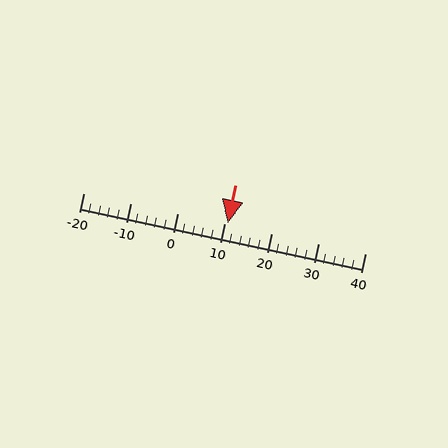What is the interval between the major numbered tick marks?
The major tick marks are spaced 10 units apart.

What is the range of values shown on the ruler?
The ruler shows values from -20 to 40.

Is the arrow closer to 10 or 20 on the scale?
The arrow is closer to 10.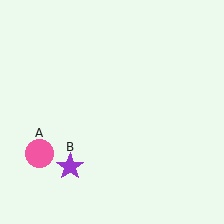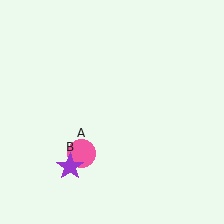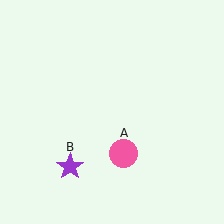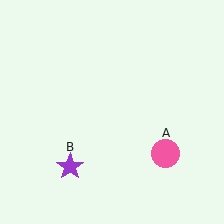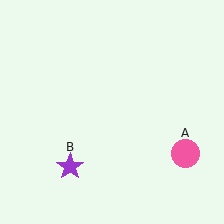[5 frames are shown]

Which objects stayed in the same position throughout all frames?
Purple star (object B) remained stationary.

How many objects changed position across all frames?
1 object changed position: pink circle (object A).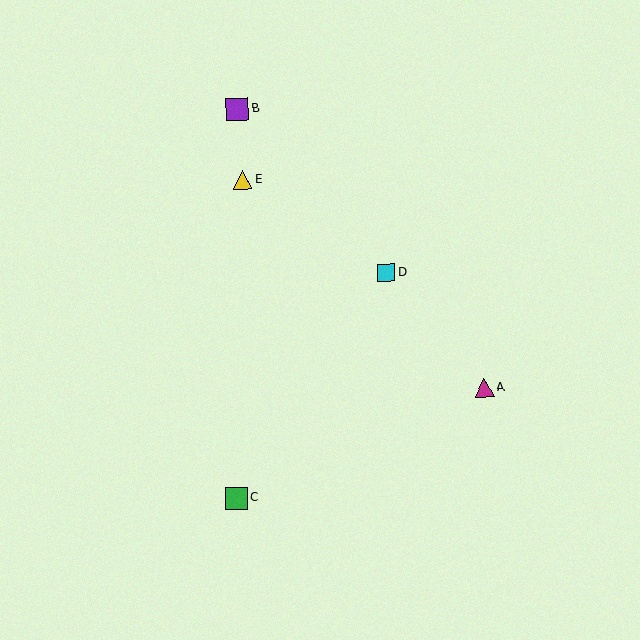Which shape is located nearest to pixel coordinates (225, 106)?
The purple square (labeled B) at (237, 109) is nearest to that location.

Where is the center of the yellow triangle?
The center of the yellow triangle is at (243, 180).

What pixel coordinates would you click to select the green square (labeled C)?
Click at (236, 498) to select the green square C.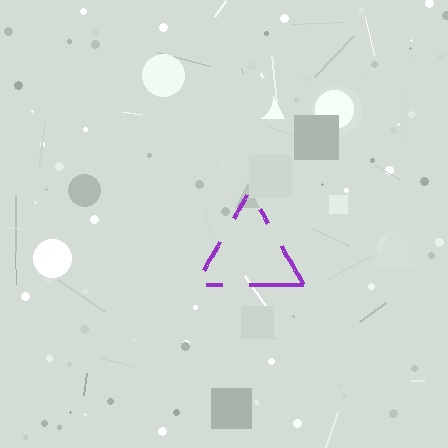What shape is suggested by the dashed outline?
The dashed outline suggests a triangle.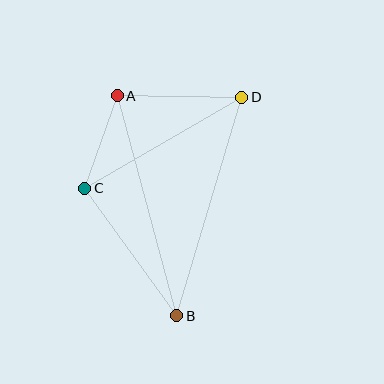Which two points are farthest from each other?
Points A and B are farthest from each other.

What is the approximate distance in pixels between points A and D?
The distance between A and D is approximately 125 pixels.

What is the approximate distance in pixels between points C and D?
The distance between C and D is approximately 181 pixels.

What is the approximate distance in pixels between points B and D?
The distance between B and D is approximately 228 pixels.